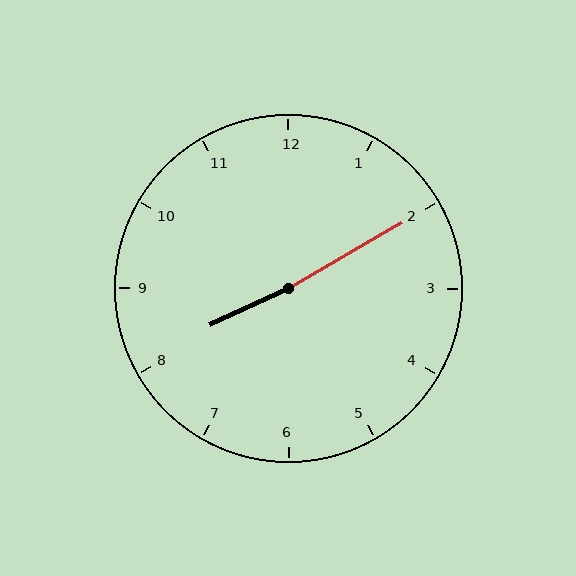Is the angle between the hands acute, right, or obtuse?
It is obtuse.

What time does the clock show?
8:10.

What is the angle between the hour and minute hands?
Approximately 175 degrees.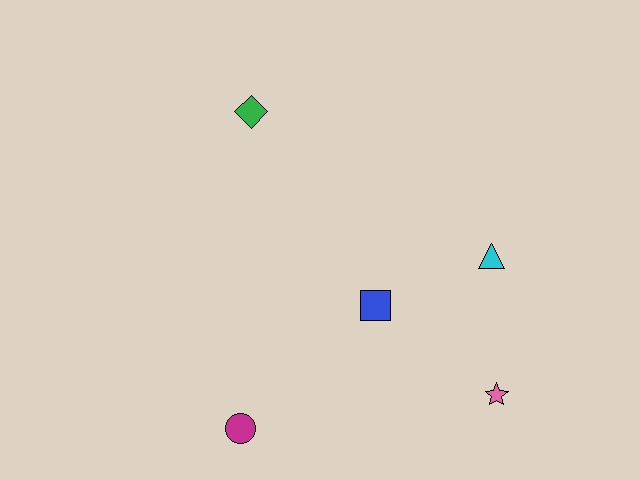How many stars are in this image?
There is 1 star.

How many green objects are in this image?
There is 1 green object.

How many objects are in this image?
There are 5 objects.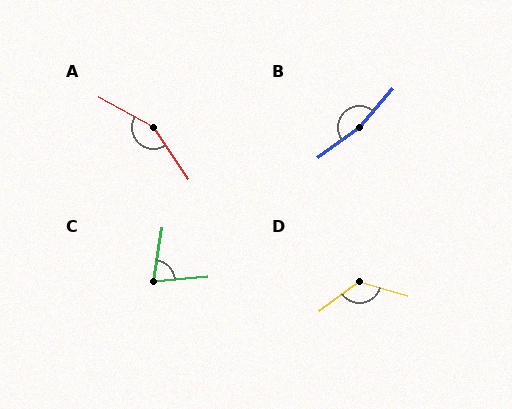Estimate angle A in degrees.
Approximately 152 degrees.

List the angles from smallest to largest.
C (75°), D (128°), A (152°), B (167°).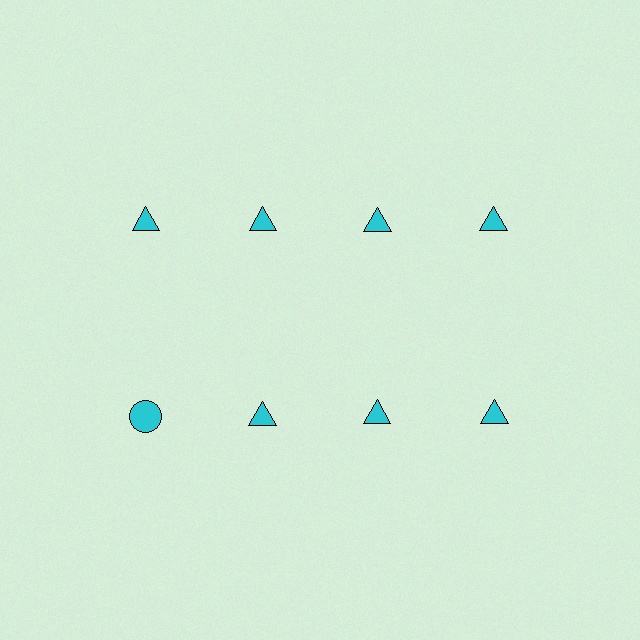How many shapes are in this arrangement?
There are 8 shapes arranged in a grid pattern.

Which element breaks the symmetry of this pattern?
The cyan circle in the second row, leftmost column breaks the symmetry. All other shapes are cyan triangles.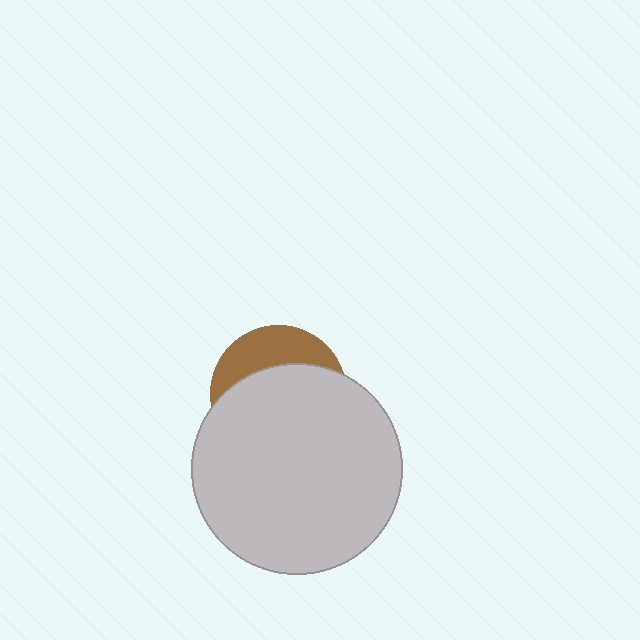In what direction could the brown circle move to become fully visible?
The brown circle could move up. That would shift it out from behind the light gray circle entirely.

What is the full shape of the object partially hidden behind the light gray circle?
The partially hidden object is a brown circle.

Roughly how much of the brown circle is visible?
A small part of it is visible (roughly 31%).